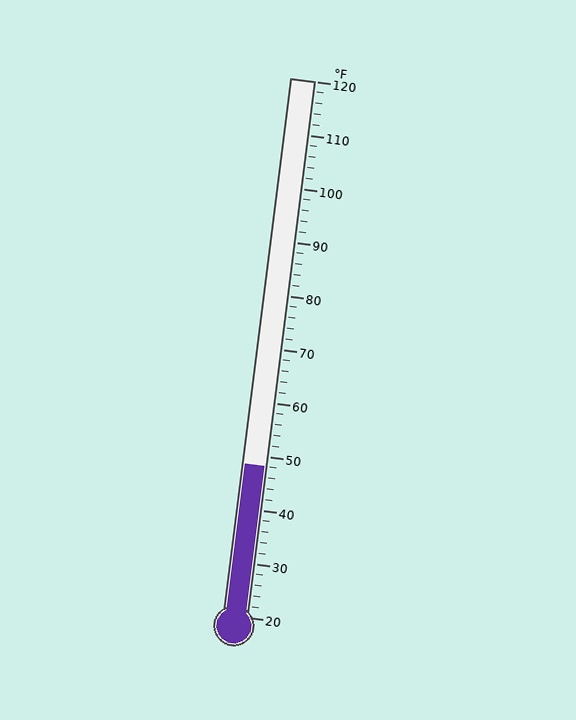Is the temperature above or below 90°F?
The temperature is below 90°F.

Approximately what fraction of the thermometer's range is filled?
The thermometer is filled to approximately 30% of its range.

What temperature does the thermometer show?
The thermometer shows approximately 48°F.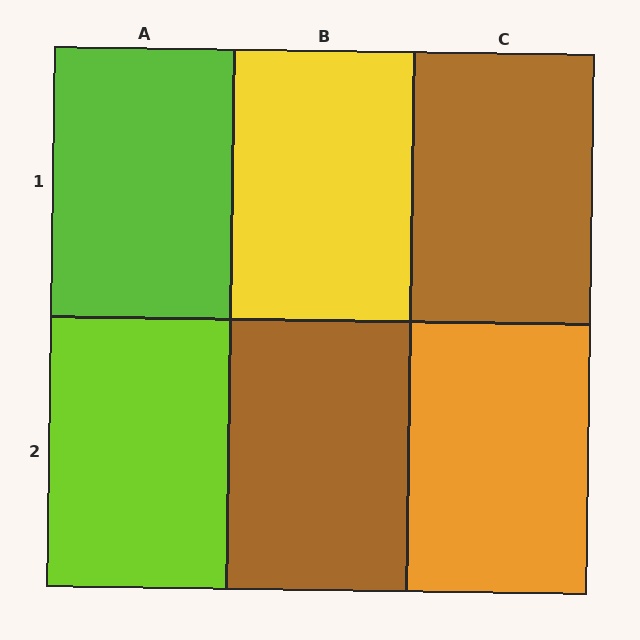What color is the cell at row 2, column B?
Brown.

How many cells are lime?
2 cells are lime.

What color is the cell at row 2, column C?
Orange.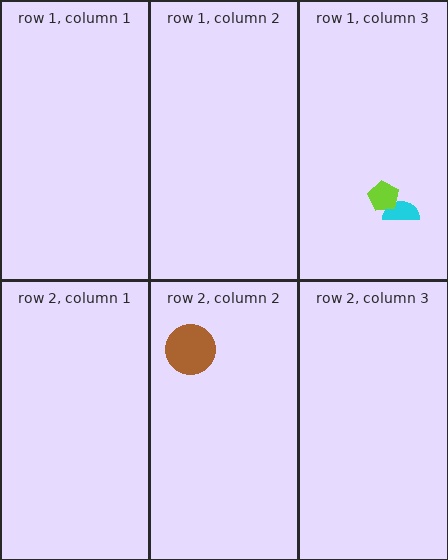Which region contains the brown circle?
The row 2, column 2 region.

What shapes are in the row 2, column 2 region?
The brown circle.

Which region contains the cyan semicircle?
The row 1, column 3 region.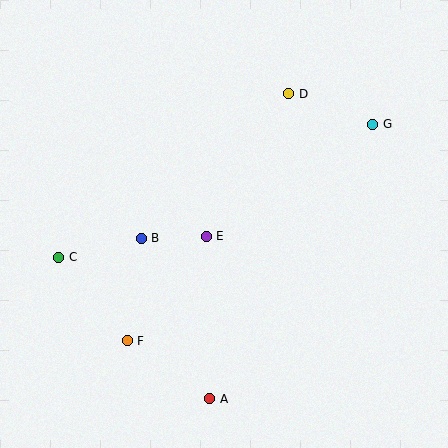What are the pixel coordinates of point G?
Point G is at (373, 124).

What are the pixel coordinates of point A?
Point A is at (210, 399).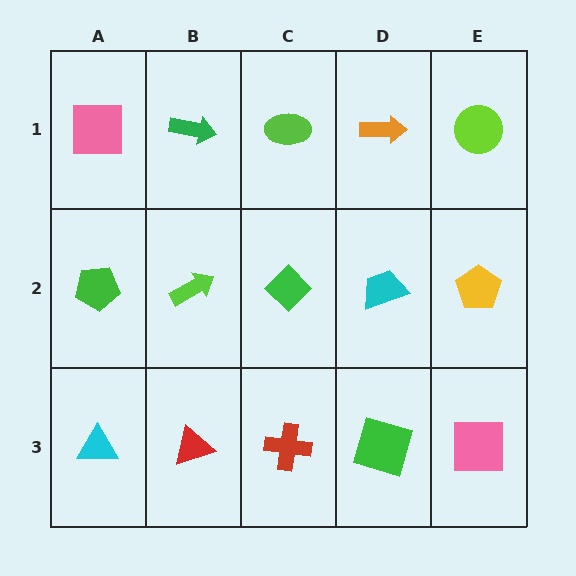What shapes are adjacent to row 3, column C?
A green diamond (row 2, column C), a red triangle (row 3, column B), a green square (row 3, column D).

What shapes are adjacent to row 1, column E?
A yellow pentagon (row 2, column E), an orange arrow (row 1, column D).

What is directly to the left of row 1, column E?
An orange arrow.